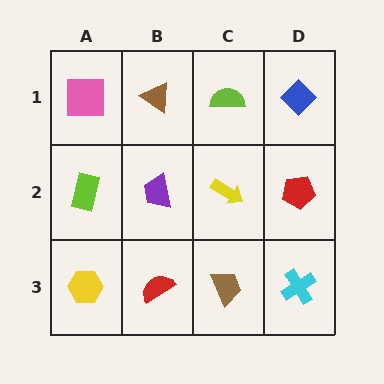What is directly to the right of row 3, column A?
A red semicircle.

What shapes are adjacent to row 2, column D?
A blue diamond (row 1, column D), a cyan cross (row 3, column D), a yellow arrow (row 2, column C).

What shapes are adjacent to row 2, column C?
A lime semicircle (row 1, column C), a brown trapezoid (row 3, column C), a purple trapezoid (row 2, column B), a red pentagon (row 2, column D).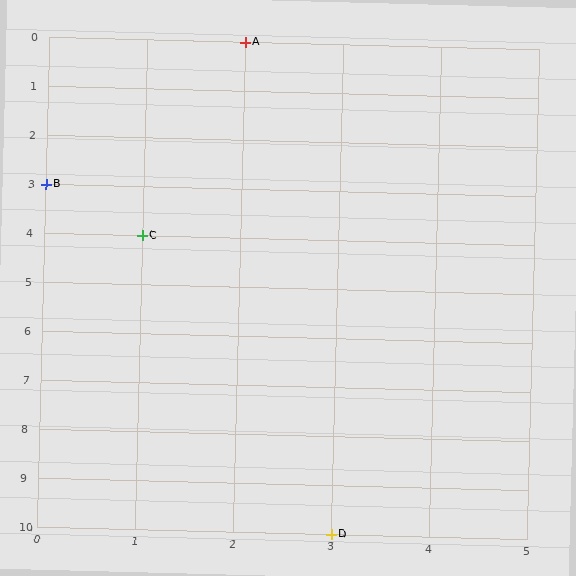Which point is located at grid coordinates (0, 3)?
Point B is at (0, 3).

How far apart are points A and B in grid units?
Points A and B are 2 columns and 3 rows apart (about 3.6 grid units diagonally).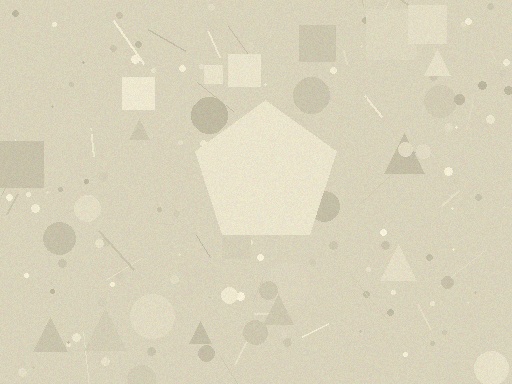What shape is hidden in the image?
A pentagon is hidden in the image.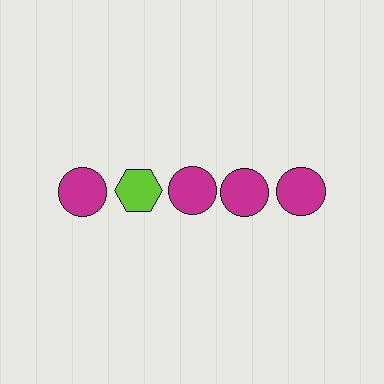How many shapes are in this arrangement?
There are 5 shapes arranged in a grid pattern.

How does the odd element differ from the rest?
It differs in both color (lime instead of magenta) and shape (hexagon instead of circle).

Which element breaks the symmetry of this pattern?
The lime hexagon in the top row, second from left column breaks the symmetry. All other shapes are magenta circles.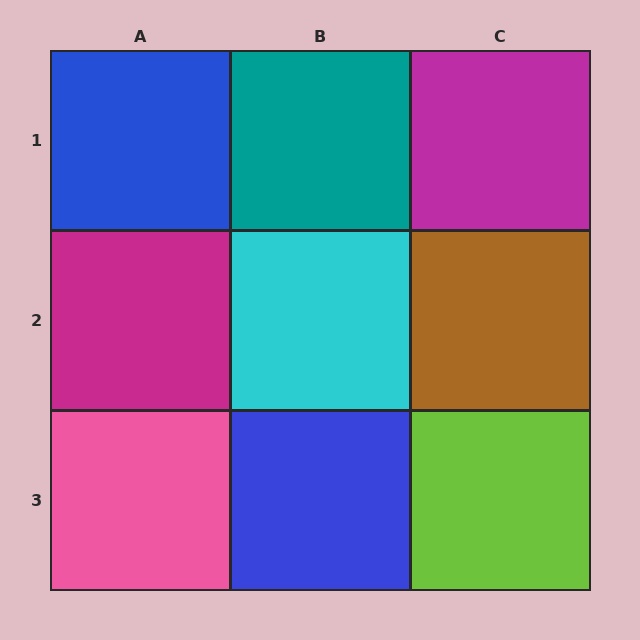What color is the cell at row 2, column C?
Brown.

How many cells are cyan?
1 cell is cyan.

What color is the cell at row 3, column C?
Lime.